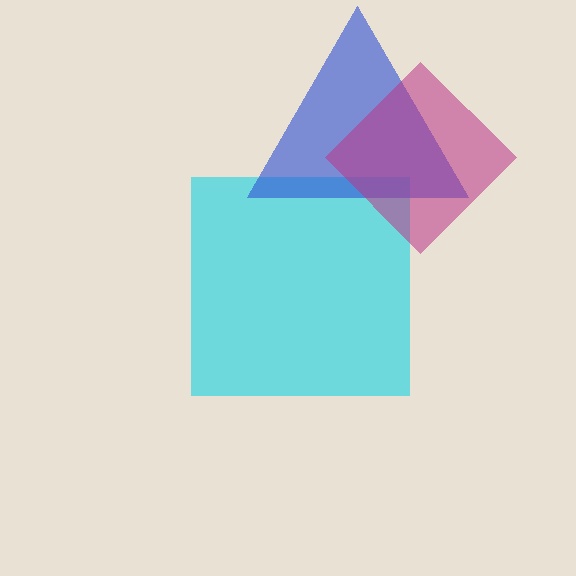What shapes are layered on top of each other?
The layered shapes are: a cyan square, a blue triangle, a magenta diamond.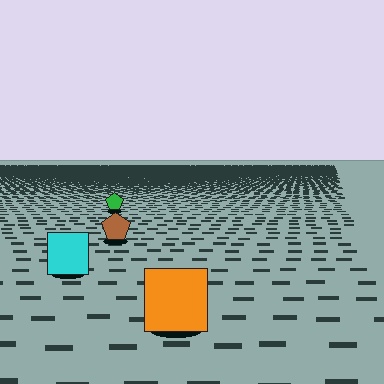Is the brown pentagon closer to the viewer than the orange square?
No. The orange square is closer — you can tell from the texture gradient: the ground texture is coarser near it.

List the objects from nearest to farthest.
From nearest to farthest: the orange square, the cyan square, the brown pentagon, the green pentagon.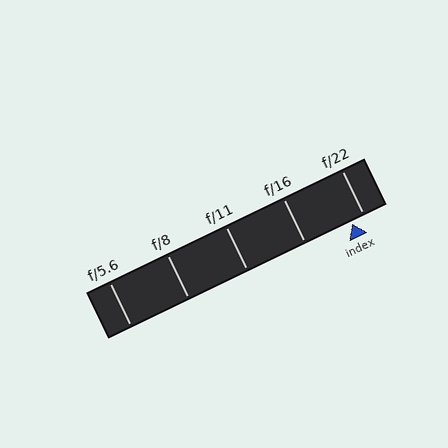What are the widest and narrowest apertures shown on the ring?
The widest aperture shown is f/5.6 and the narrowest is f/22.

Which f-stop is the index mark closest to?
The index mark is closest to f/22.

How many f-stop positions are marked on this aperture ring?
There are 5 f-stop positions marked.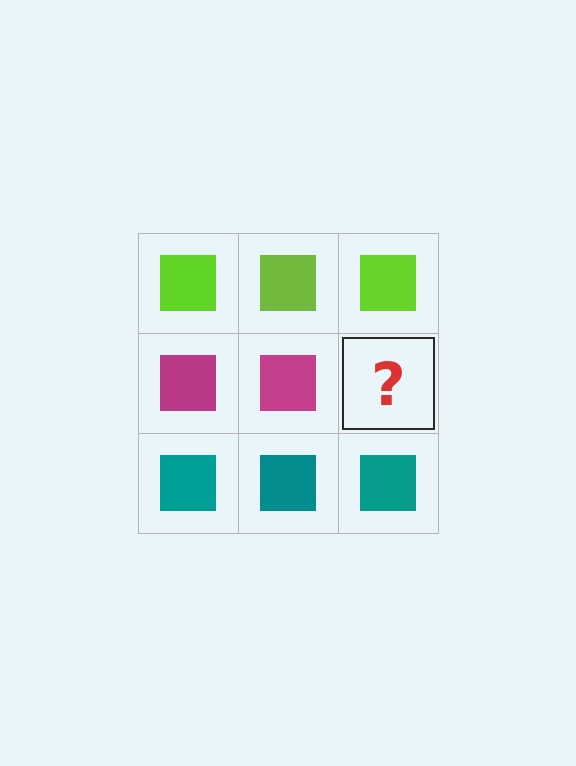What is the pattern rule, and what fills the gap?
The rule is that each row has a consistent color. The gap should be filled with a magenta square.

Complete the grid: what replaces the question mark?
The question mark should be replaced with a magenta square.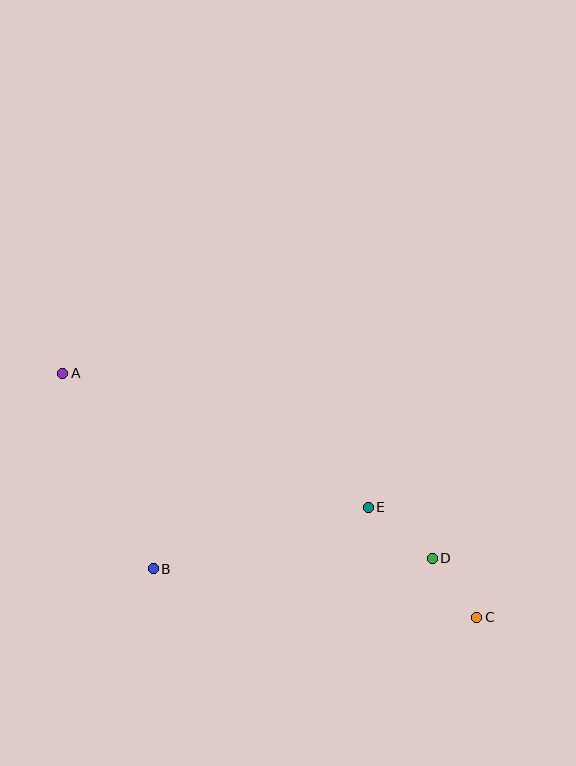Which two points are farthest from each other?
Points A and C are farthest from each other.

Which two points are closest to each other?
Points C and D are closest to each other.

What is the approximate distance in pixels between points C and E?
The distance between C and E is approximately 154 pixels.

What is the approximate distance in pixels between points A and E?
The distance between A and E is approximately 334 pixels.